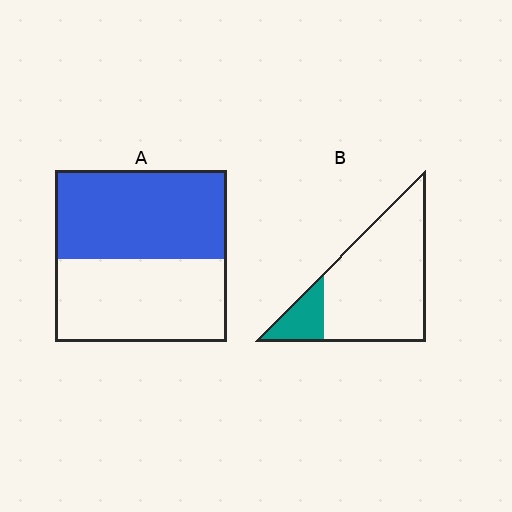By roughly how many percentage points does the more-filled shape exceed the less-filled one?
By roughly 35 percentage points (A over B).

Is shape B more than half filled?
No.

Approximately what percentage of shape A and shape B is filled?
A is approximately 50% and B is approximately 15%.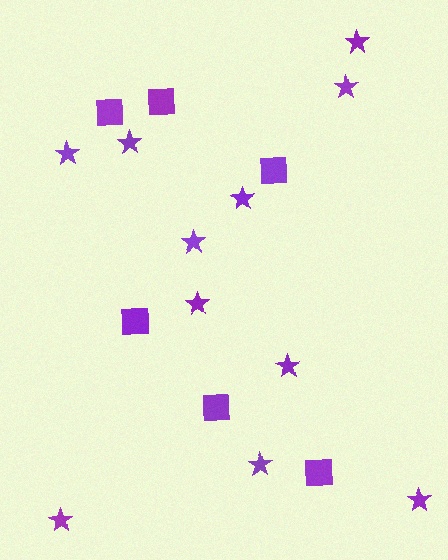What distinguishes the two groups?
There are 2 groups: one group of stars (11) and one group of squares (6).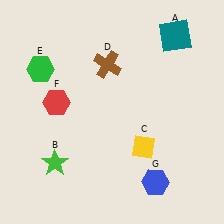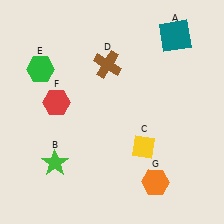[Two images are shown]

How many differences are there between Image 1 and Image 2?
There is 1 difference between the two images.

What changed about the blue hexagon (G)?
In Image 1, G is blue. In Image 2, it changed to orange.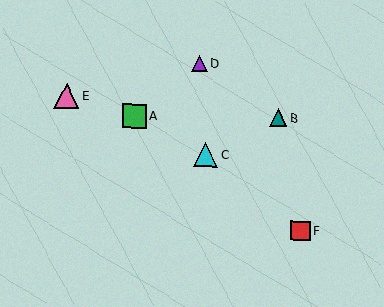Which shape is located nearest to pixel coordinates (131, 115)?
The green square (labeled A) at (134, 116) is nearest to that location.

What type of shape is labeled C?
Shape C is a cyan triangle.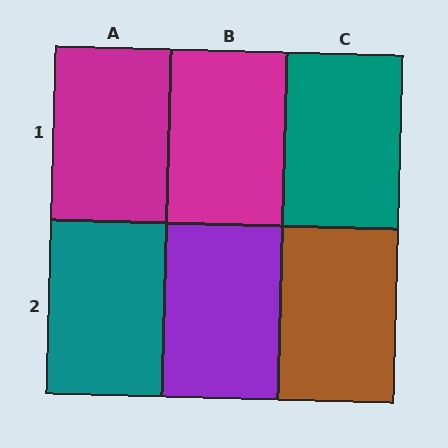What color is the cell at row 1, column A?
Magenta.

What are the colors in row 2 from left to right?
Teal, purple, brown.